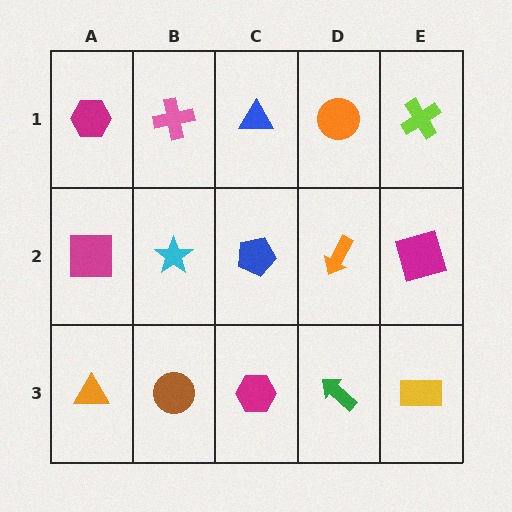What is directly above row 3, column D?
An orange arrow.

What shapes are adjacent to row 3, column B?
A cyan star (row 2, column B), an orange triangle (row 3, column A), a magenta hexagon (row 3, column C).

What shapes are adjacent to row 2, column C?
A blue triangle (row 1, column C), a magenta hexagon (row 3, column C), a cyan star (row 2, column B), an orange arrow (row 2, column D).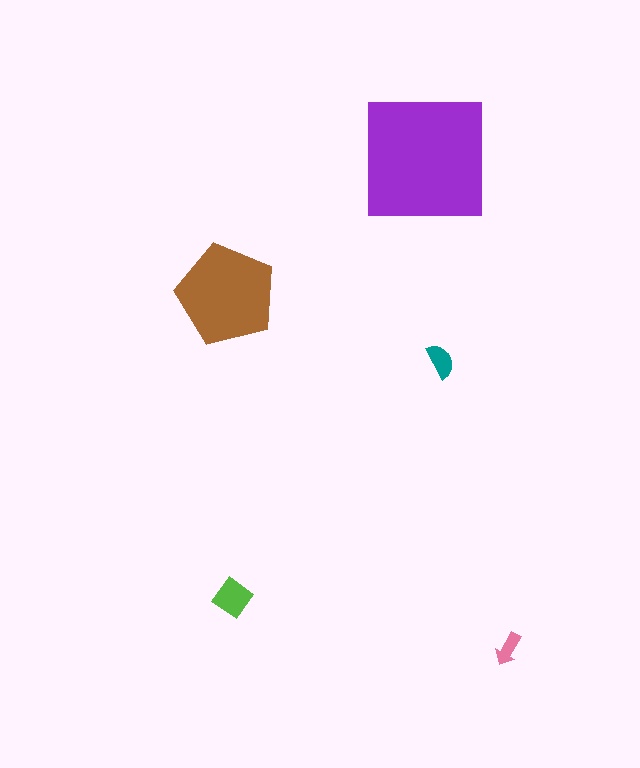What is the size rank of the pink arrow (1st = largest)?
5th.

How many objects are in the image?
There are 5 objects in the image.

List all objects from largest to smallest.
The purple square, the brown pentagon, the lime diamond, the teal semicircle, the pink arrow.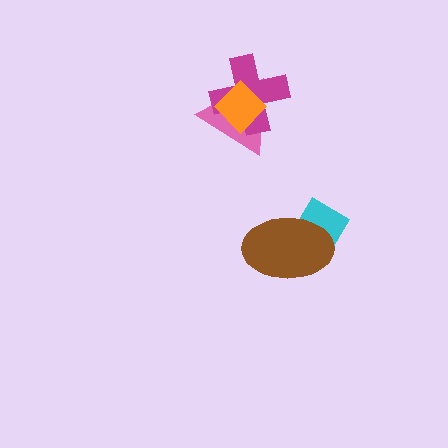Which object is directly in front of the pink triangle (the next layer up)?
The magenta cross is directly in front of the pink triangle.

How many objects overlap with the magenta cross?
2 objects overlap with the magenta cross.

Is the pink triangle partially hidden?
Yes, it is partially covered by another shape.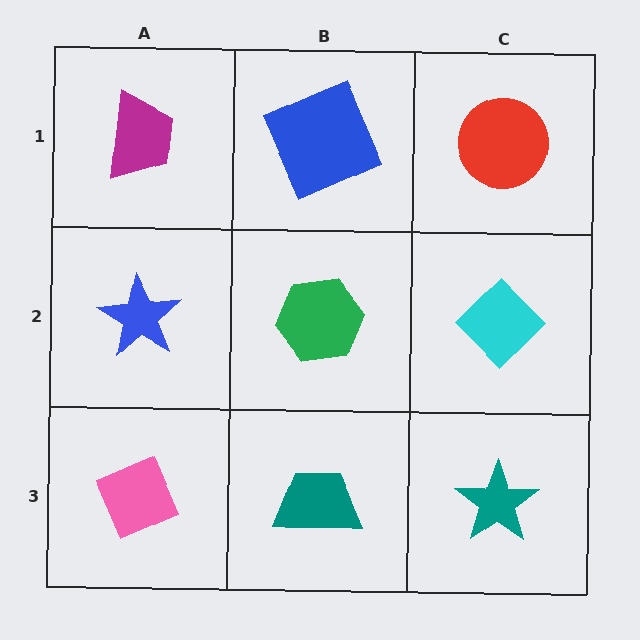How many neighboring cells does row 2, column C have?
3.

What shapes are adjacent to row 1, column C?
A cyan diamond (row 2, column C), a blue square (row 1, column B).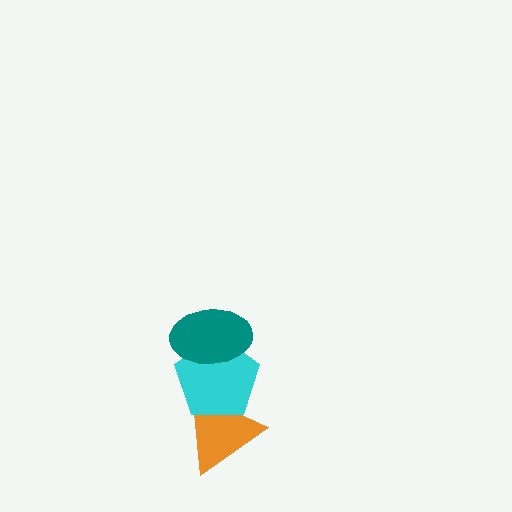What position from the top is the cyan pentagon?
The cyan pentagon is 2nd from the top.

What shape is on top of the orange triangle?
The cyan pentagon is on top of the orange triangle.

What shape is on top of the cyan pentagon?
The teal ellipse is on top of the cyan pentagon.